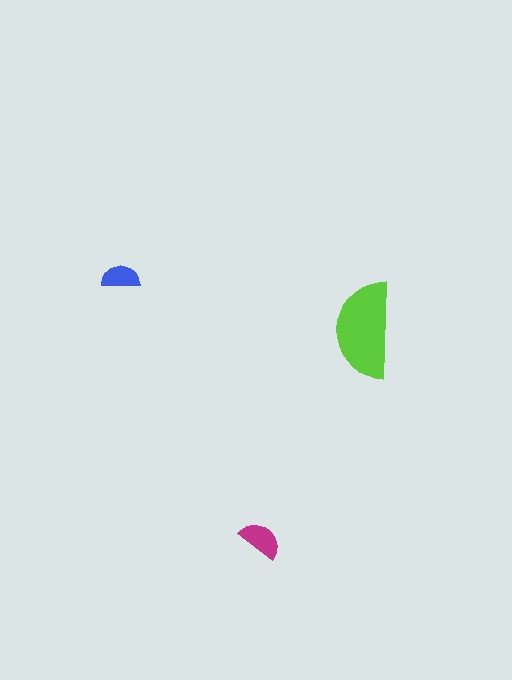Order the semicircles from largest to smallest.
the lime one, the magenta one, the blue one.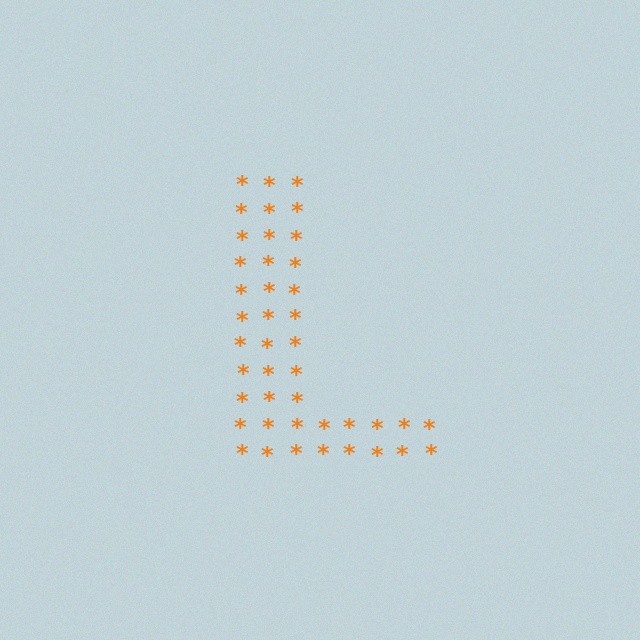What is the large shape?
The large shape is the letter L.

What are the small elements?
The small elements are asterisks.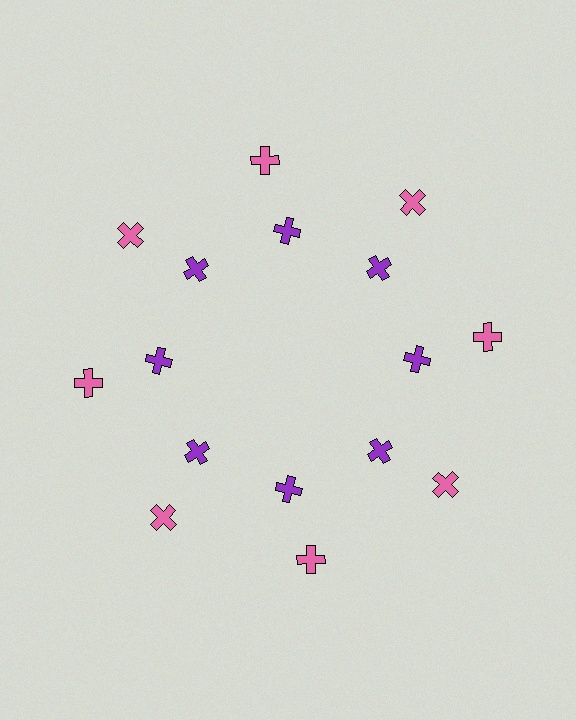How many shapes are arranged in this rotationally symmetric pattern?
There are 16 shapes, arranged in 8 groups of 2.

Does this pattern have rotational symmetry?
Yes, this pattern has 8-fold rotational symmetry. It looks the same after rotating 45 degrees around the center.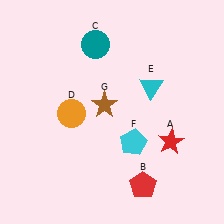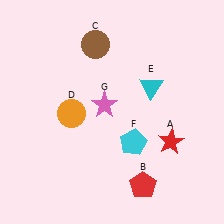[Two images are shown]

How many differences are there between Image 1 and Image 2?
There are 2 differences between the two images.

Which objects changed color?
C changed from teal to brown. G changed from brown to pink.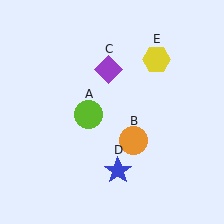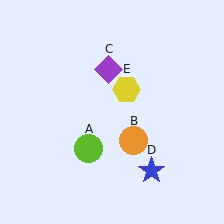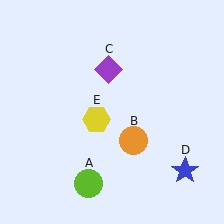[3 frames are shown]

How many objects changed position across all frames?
3 objects changed position: lime circle (object A), blue star (object D), yellow hexagon (object E).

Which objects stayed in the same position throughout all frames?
Orange circle (object B) and purple diamond (object C) remained stationary.